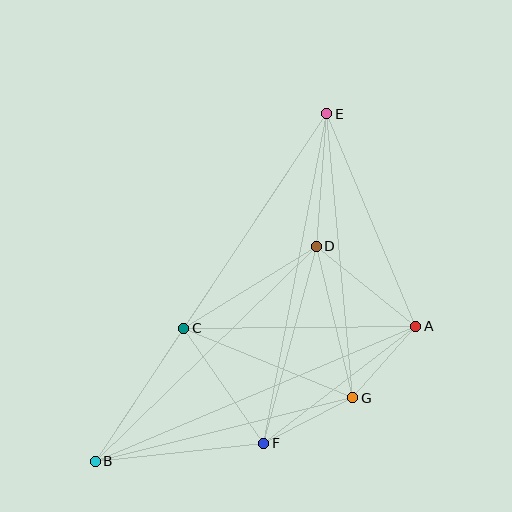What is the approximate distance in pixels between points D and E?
The distance between D and E is approximately 133 pixels.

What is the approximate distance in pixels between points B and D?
The distance between B and D is approximately 309 pixels.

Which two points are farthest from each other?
Points B and E are farthest from each other.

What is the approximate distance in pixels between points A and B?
The distance between A and B is approximately 348 pixels.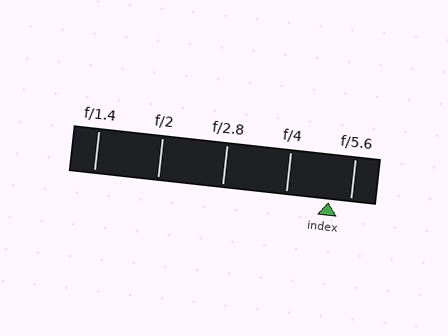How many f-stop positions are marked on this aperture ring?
There are 5 f-stop positions marked.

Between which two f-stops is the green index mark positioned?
The index mark is between f/4 and f/5.6.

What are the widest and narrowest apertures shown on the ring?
The widest aperture shown is f/1.4 and the narrowest is f/5.6.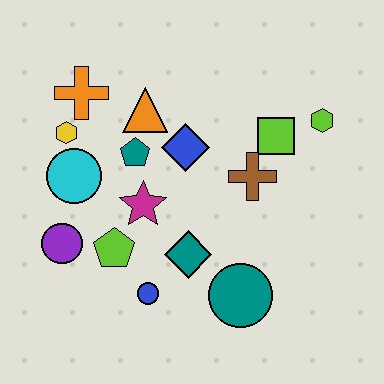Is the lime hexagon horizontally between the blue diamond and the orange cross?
No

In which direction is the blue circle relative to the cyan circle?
The blue circle is below the cyan circle.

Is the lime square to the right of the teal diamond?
Yes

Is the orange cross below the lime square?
No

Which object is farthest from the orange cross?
The teal circle is farthest from the orange cross.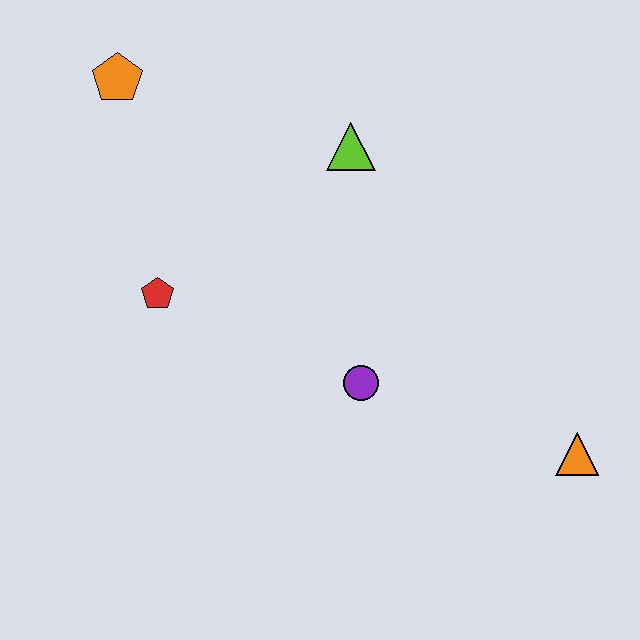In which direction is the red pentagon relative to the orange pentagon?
The red pentagon is below the orange pentagon.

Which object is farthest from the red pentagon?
The orange triangle is farthest from the red pentagon.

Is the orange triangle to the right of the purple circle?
Yes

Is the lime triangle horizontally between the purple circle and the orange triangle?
No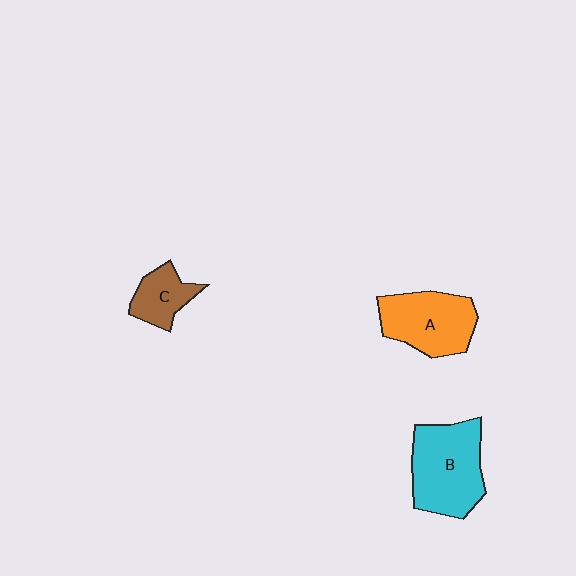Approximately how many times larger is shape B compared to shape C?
Approximately 2.2 times.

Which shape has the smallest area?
Shape C (brown).